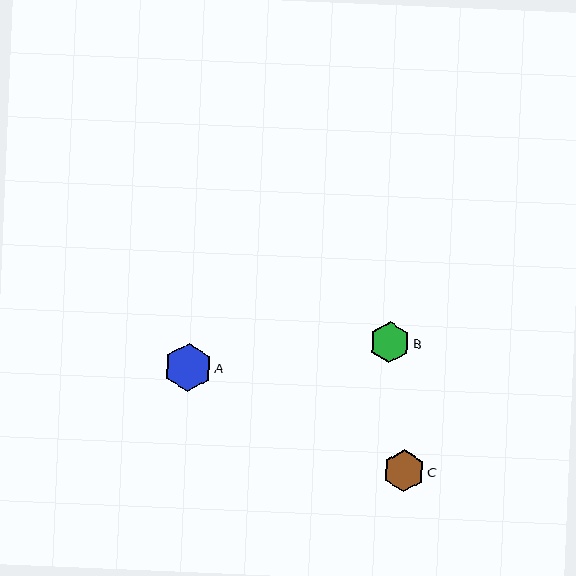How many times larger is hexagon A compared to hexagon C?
Hexagon A is approximately 1.1 times the size of hexagon C.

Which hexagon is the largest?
Hexagon A is the largest with a size of approximately 47 pixels.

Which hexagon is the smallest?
Hexagon B is the smallest with a size of approximately 41 pixels.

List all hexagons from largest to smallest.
From largest to smallest: A, C, B.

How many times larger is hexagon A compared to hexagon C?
Hexagon A is approximately 1.1 times the size of hexagon C.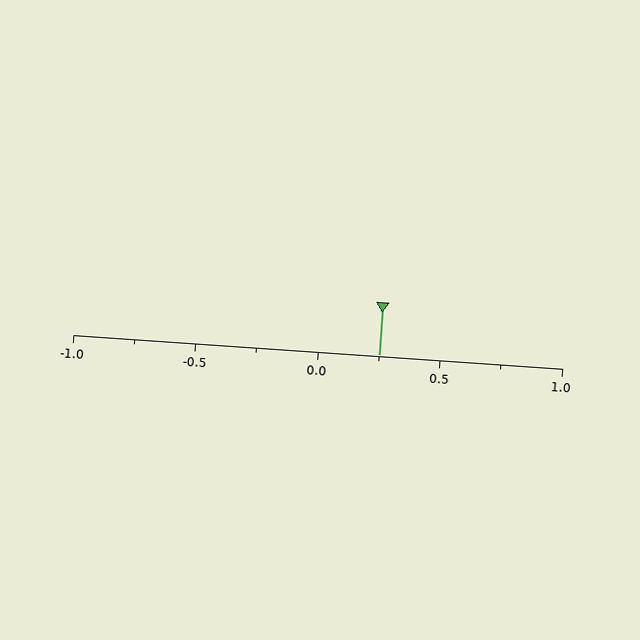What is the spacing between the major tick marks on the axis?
The major ticks are spaced 0.5 apart.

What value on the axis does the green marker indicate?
The marker indicates approximately 0.25.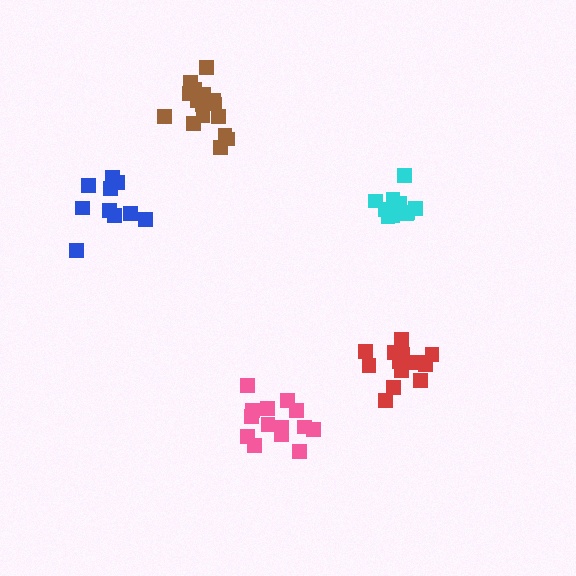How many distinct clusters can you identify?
There are 5 distinct clusters.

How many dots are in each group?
Group 1: 15 dots, Group 2: 14 dots, Group 3: 10 dots, Group 4: 11 dots, Group 5: 16 dots (66 total).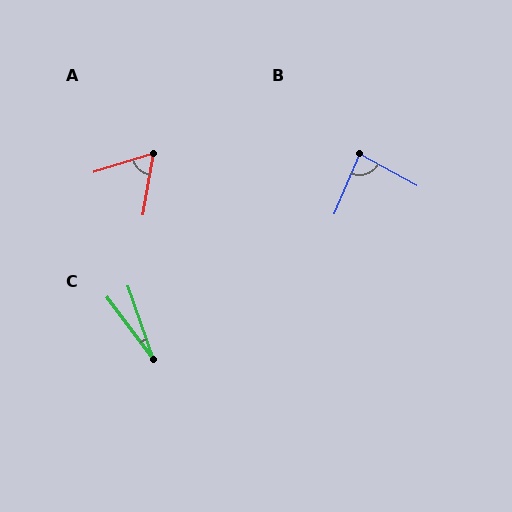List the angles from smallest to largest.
C (17°), A (62°), B (84°).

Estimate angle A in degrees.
Approximately 62 degrees.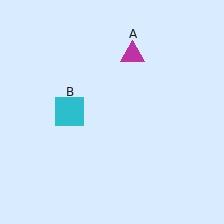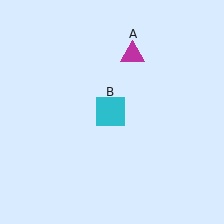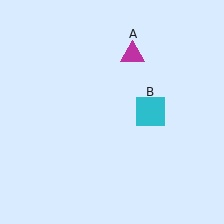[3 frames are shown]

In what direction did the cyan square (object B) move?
The cyan square (object B) moved right.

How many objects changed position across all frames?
1 object changed position: cyan square (object B).